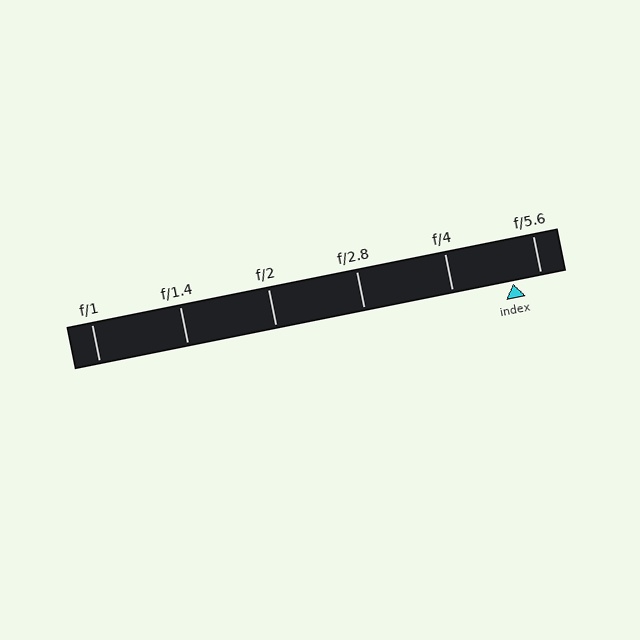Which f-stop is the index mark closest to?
The index mark is closest to f/5.6.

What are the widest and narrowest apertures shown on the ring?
The widest aperture shown is f/1 and the narrowest is f/5.6.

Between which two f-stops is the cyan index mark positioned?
The index mark is between f/4 and f/5.6.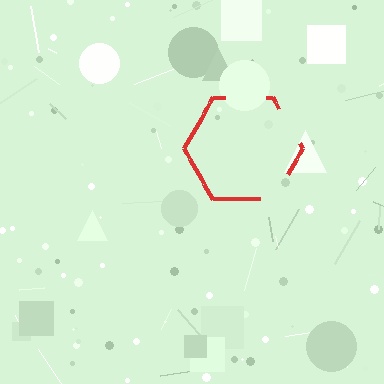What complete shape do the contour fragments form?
The contour fragments form a hexagon.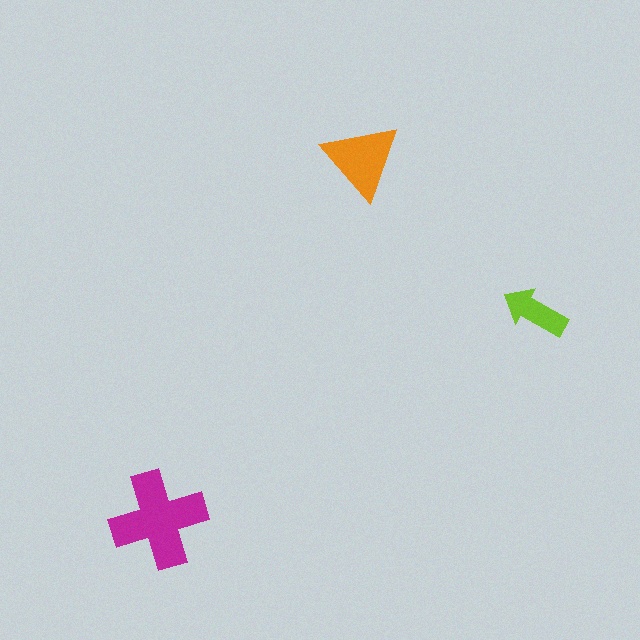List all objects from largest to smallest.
The magenta cross, the orange triangle, the lime arrow.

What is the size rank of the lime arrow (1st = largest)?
3rd.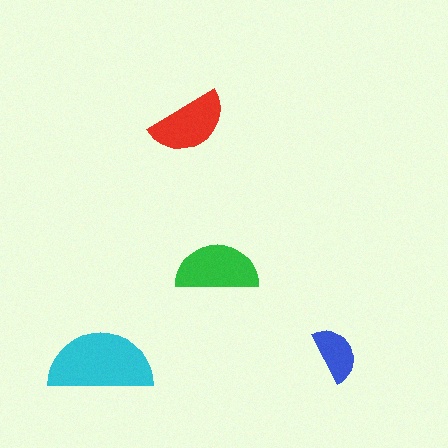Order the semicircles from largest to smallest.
the cyan one, the green one, the red one, the blue one.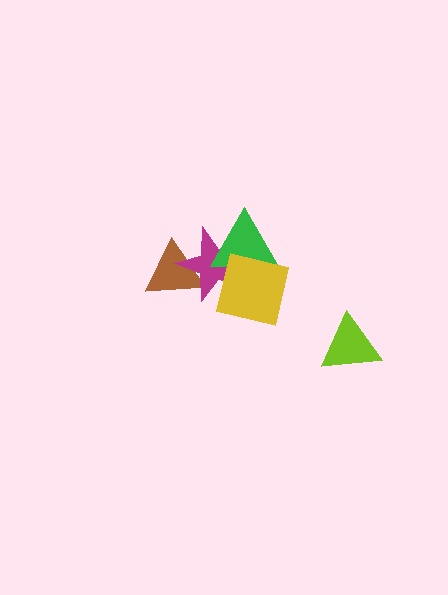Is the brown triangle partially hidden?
Yes, it is partially covered by another shape.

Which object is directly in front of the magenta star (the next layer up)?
The green triangle is directly in front of the magenta star.